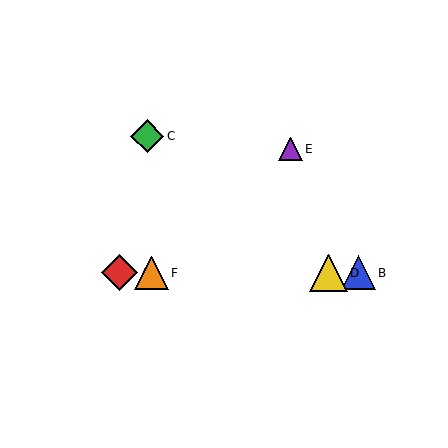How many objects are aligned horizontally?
4 objects (A, B, D, F) are aligned horizontally.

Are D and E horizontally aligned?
No, D is at y≈273 and E is at y≈149.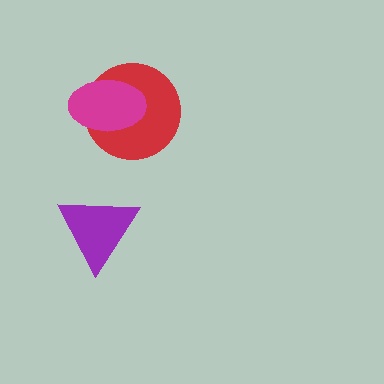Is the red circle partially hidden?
Yes, it is partially covered by another shape.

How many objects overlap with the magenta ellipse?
1 object overlaps with the magenta ellipse.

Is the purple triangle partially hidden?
No, no other shape covers it.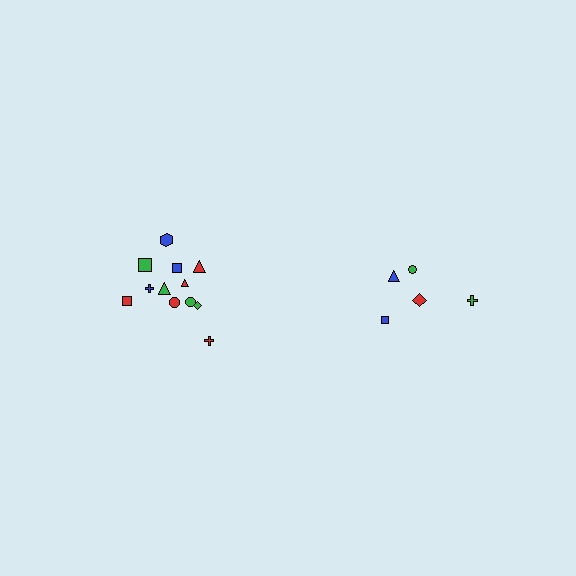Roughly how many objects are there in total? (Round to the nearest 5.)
Roughly 15 objects in total.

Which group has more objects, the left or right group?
The left group.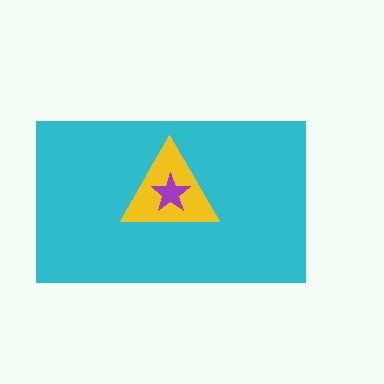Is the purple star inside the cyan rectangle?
Yes.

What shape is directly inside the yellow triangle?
The purple star.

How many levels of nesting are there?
3.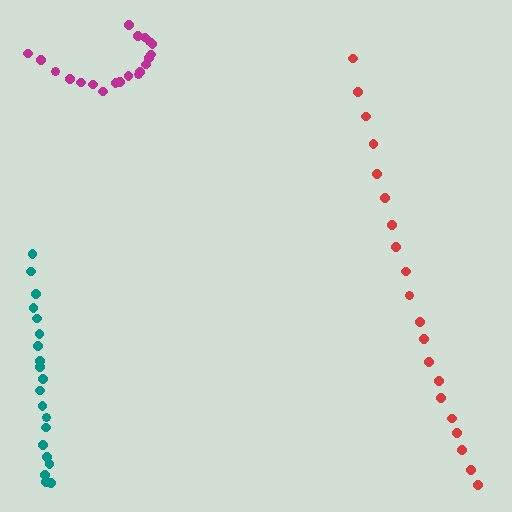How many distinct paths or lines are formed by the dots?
There are 3 distinct paths.